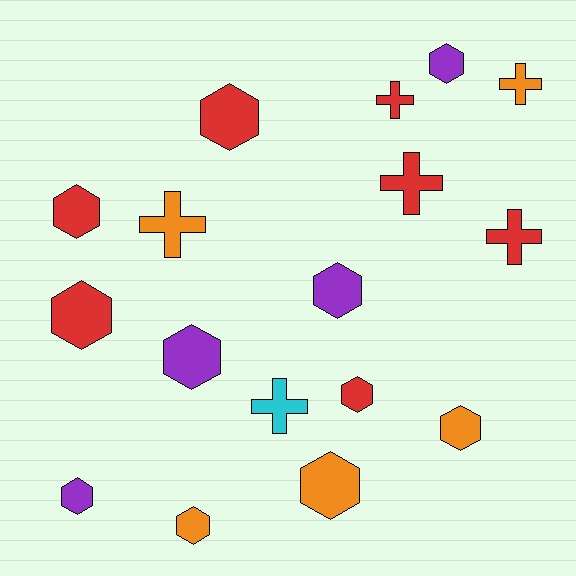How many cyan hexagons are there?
There are no cyan hexagons.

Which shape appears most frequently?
Hexagon, with 11 objects.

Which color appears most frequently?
Red, with 7 objects.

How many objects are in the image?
There are 17 objects.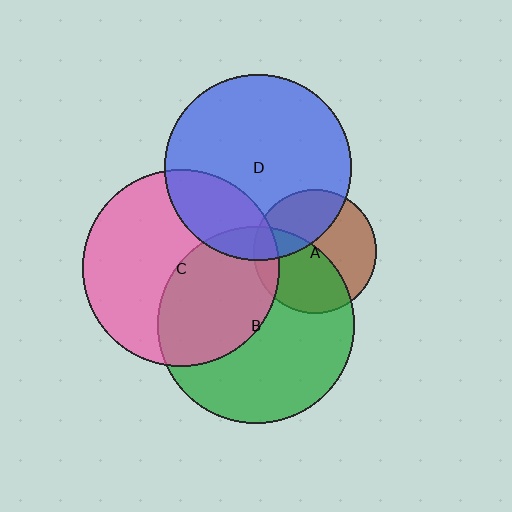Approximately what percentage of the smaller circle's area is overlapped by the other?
Approximately 10%.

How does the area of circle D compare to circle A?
Approximately 2.3 times.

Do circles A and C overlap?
Yes.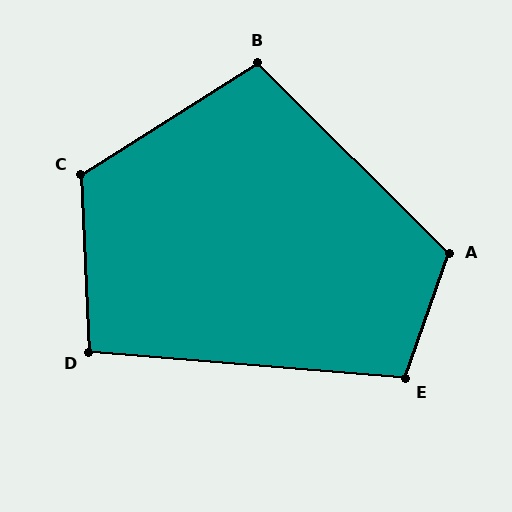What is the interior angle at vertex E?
Approximately 105 degrees (obtuse).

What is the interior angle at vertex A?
Approximately 116 degrees (obtuse).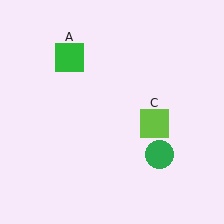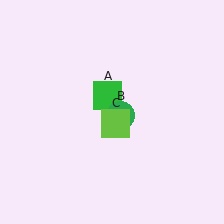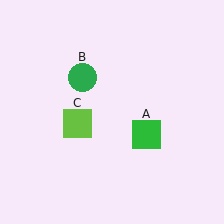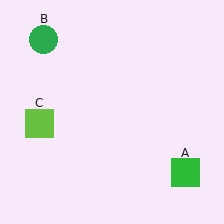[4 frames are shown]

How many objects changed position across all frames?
3 objects changed position: green square (object A), green circle (object B), lime square (object C).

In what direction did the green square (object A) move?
The green square (object A) moved down and to the right.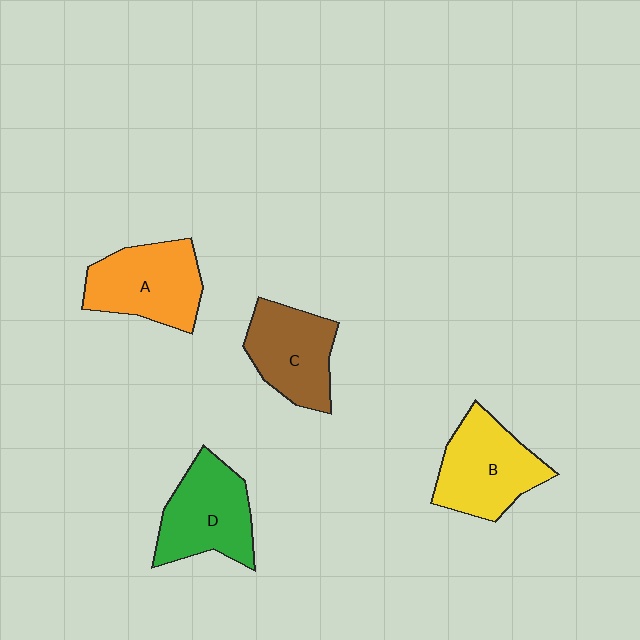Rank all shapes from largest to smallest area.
From largest to smallest: B (yellow), A (orange), D (green), C (brown).